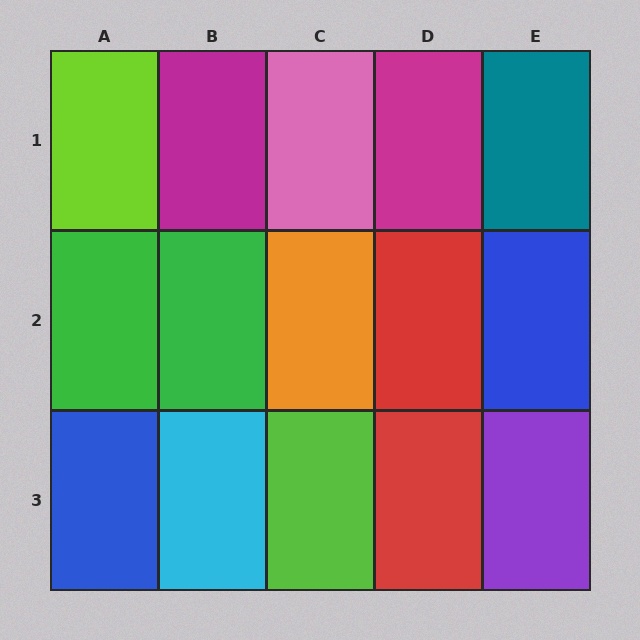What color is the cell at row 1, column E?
Teal.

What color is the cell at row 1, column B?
Magenta.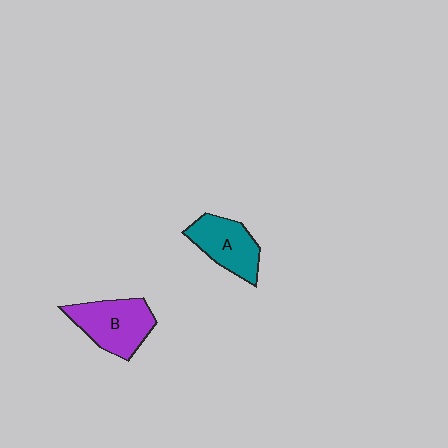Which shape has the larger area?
Shape B (purple).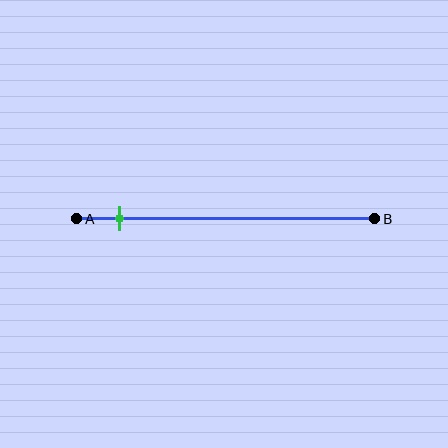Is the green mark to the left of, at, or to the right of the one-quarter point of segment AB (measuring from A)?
The green mark is to the left of the one-quarter point of segment AB.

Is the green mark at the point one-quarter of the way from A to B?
No, the mark is at about 15% from A, not at the 25% one-quarter point.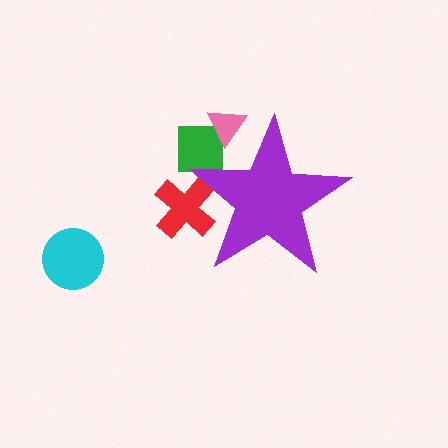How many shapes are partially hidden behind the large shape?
3 shapes are partially hidden.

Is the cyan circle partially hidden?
No, the cyan circle is fully visible.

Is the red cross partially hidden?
Yes, the red cross is partially hidden behind the purple star.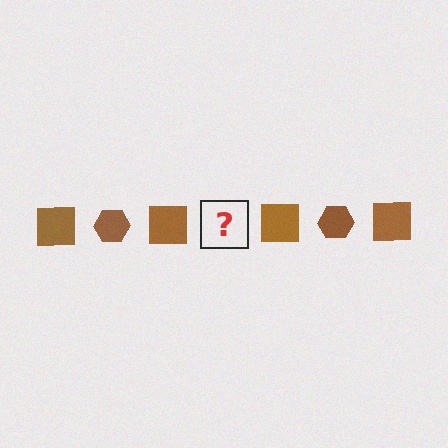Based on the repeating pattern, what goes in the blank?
The blank should be a brown hexagon.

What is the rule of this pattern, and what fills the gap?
The rule is that the pattern cycles through square, hexagon shapes in brown. The gap should be filled with a brown hexagon.